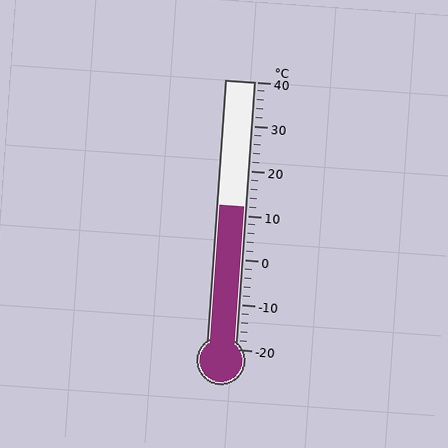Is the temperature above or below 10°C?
The temperature is above 10°C.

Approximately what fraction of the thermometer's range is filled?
The thermometer is filled to approximately 55% of its range.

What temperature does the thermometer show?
The thermometer shows approximately 12°C.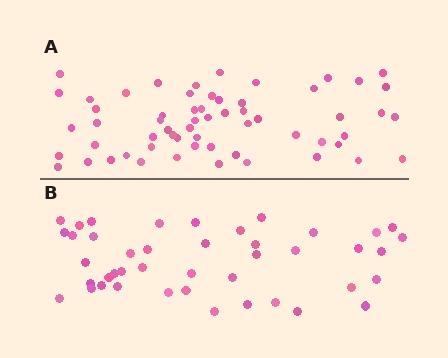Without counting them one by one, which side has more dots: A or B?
Region A (the top region) has more dots.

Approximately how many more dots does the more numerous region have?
Region A has approximately 15 more dots than region B.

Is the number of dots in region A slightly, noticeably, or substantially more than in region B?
Region A has noticeably more, but not dramatically so. The ratio is roughly 1.4 to 1.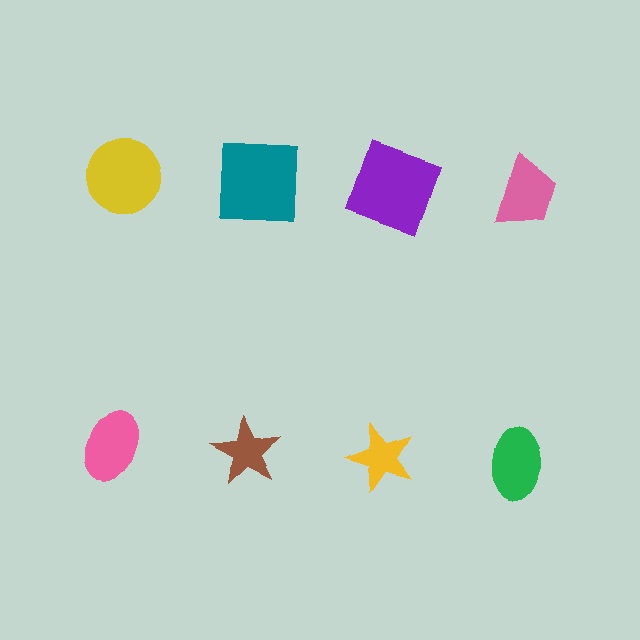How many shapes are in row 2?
4 shapes.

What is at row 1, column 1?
A yellow circle.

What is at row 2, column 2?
A brown star.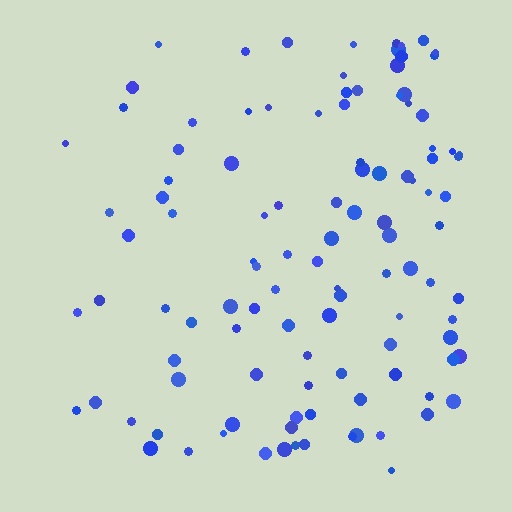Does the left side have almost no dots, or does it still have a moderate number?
Still a moderate number, just noticeably fewer than the right.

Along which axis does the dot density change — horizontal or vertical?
Horizontal.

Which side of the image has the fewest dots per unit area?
The left.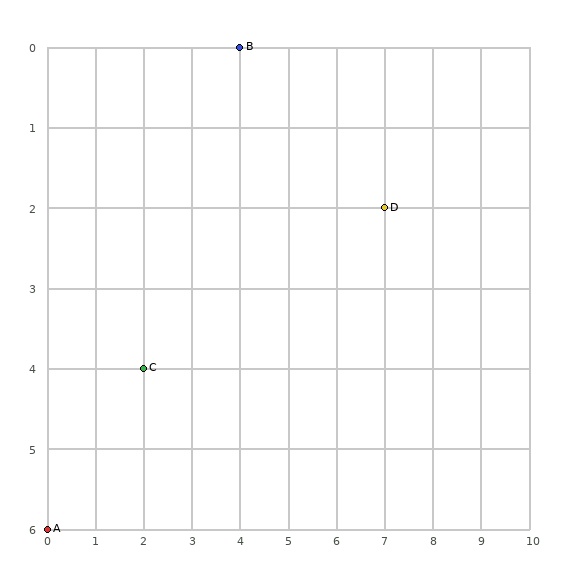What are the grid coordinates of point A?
Point A is at grid coordinates (0, 6).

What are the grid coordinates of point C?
Point C is at grid coordinates (2, 4).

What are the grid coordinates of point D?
Point D is at grid coordinates (7, 2).